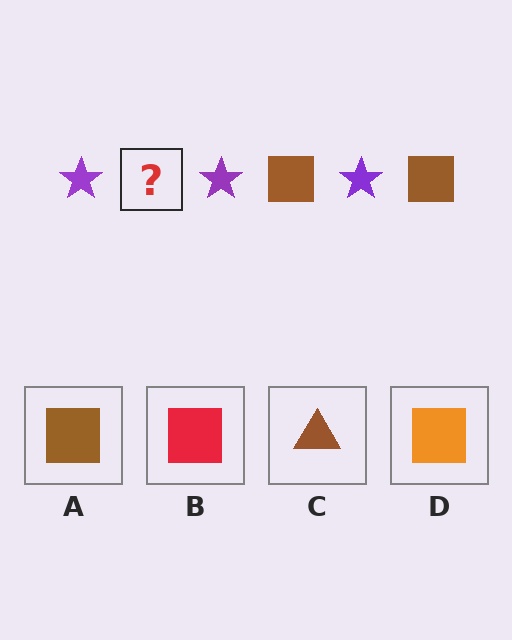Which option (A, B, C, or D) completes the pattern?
A.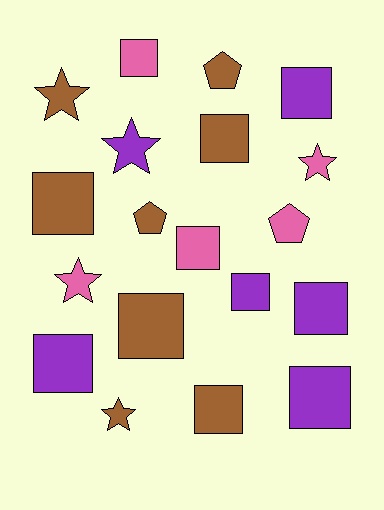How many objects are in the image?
There are 19 objects.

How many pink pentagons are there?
There is 1 pink pentagon.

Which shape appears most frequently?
Square, with 11 objects.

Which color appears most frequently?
Brown, with 8 objects.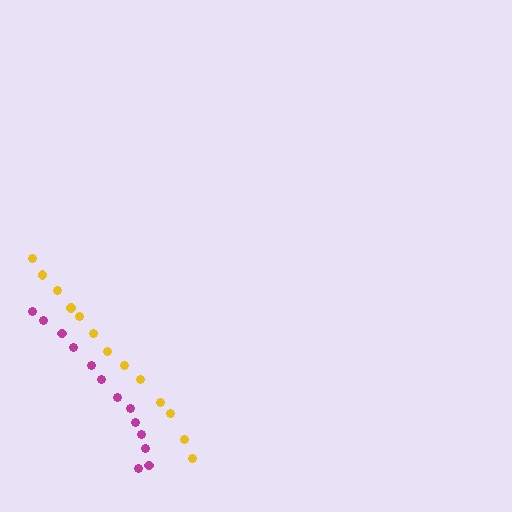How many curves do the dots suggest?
There are 2 distinct paths.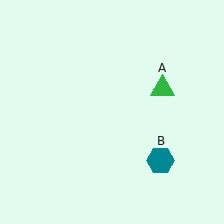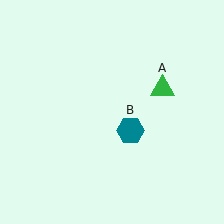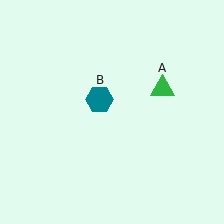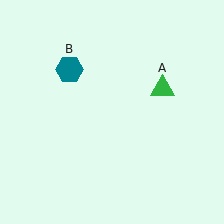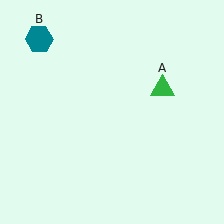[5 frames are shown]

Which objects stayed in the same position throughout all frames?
Green triangle (object A) remained stationary.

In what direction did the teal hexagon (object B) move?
The teal hexagon (object B) moved up and to the left.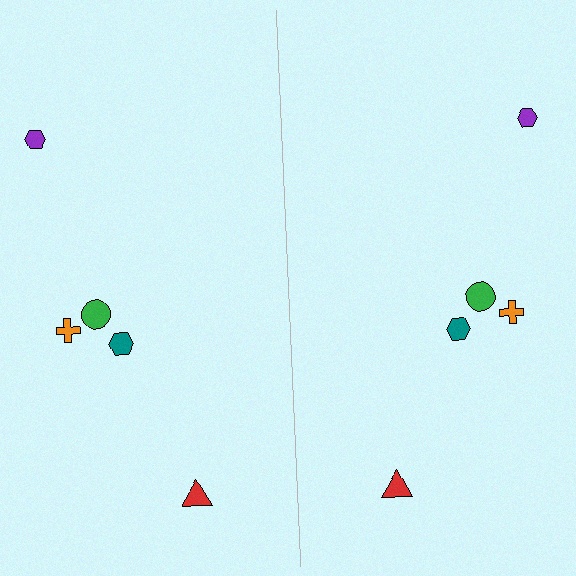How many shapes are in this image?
There are 10 shapes in this image.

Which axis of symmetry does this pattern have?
The pattern has a vertical axis of symmetry running through the center of the image.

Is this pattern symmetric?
Yes, this pattern has bilateral (reflection) symmetry.